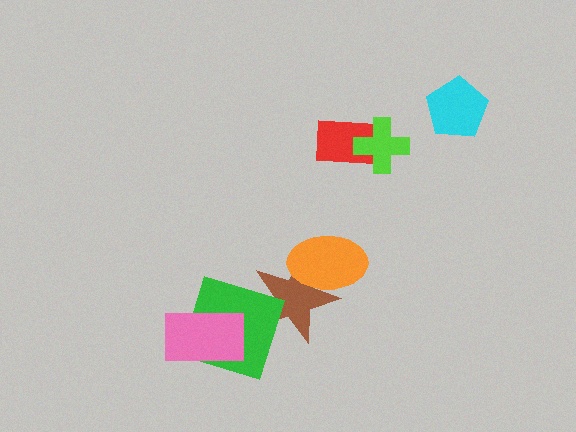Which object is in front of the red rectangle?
The lime cross is in front of the red rectangle.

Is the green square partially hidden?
Yes, it is partially covered by another shape.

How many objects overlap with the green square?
2 objects overlap with the green square.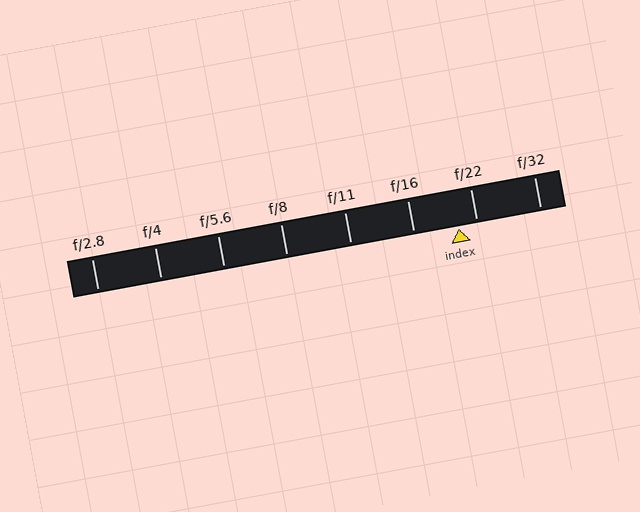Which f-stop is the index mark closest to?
The index mark is closest to f/22.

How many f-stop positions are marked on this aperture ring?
There are 8 f-stop positions marked.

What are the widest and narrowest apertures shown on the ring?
The widest aperture shown is f/2.8 and the narrowest is f/32.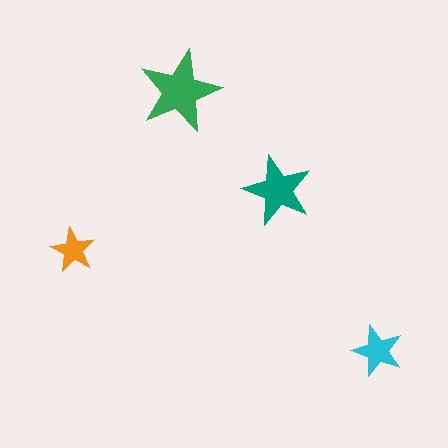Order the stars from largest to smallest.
the green one, the teal one, the cyan one, the orange one.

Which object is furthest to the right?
The cyan star is rightmost.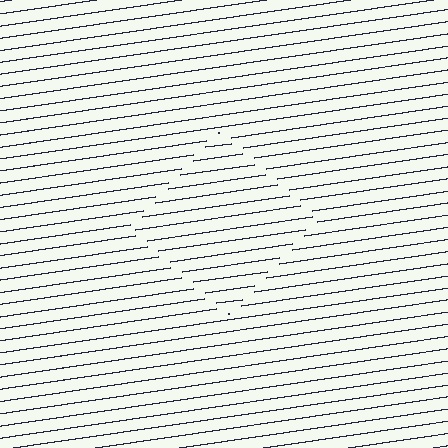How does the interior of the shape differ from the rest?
The interior of the shape contains the same grating, shifted by half a period — the contour is defined by the phase discontinuity where line-ends from the inner and outer gratings abut.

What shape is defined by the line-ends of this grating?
An illusory square. The interior of the shape contains the same grating, shifted by half a period — the contour is defined by the phase discontinuity where line-ends from the inner and outer gratings abut.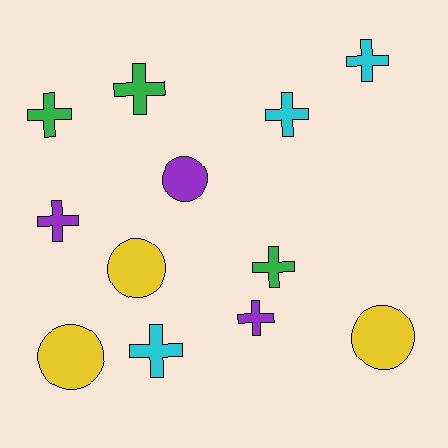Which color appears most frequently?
Cyan, with 3 objects.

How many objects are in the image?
There are 12 objects.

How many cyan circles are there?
There are no cyan circles.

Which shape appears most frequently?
Cross, with 8 objects.